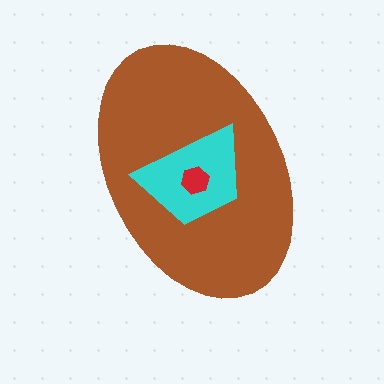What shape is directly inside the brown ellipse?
The cyan trapezoid.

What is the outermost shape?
The brown ellipse.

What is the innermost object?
The red hexagon.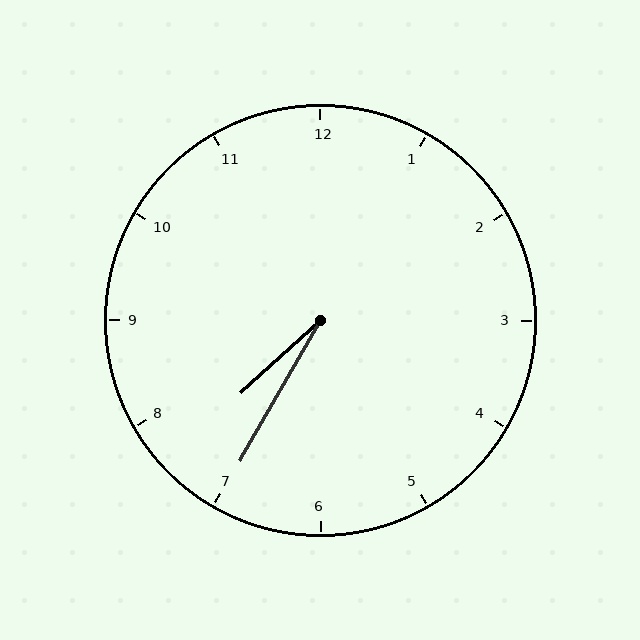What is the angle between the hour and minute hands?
Approximately 18 degrees.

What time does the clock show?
7:35.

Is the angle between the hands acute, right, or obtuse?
It is acute.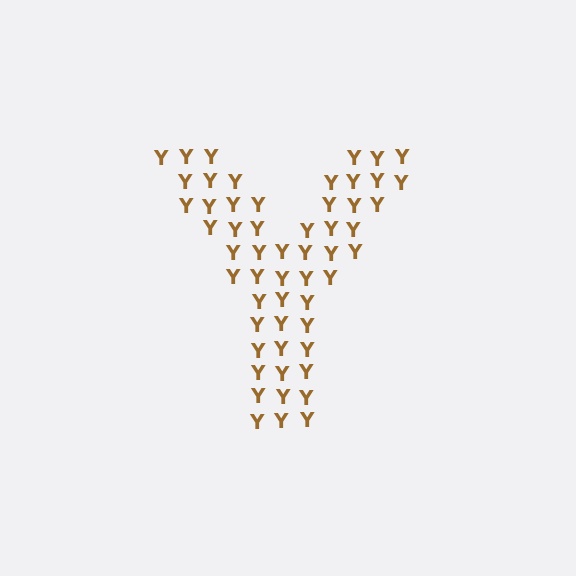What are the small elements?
The small elements are letter Y's.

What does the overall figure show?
The overall figure shows the letter Y.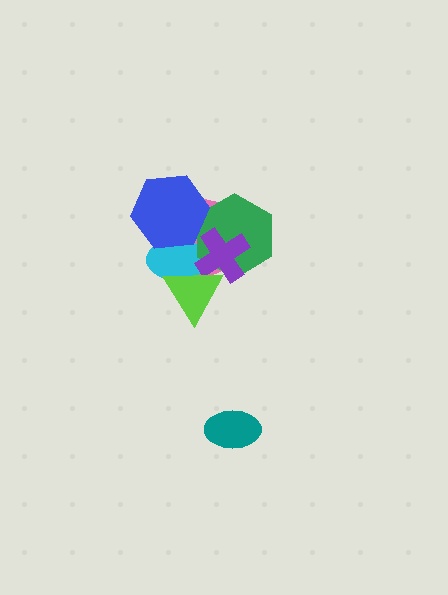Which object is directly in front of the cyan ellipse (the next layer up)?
The green hexagon is directly in front of the cyan ellipse.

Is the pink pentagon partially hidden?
Yes, it is partially covered by another shape.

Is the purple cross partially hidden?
Yes, it is partially covered by another shape.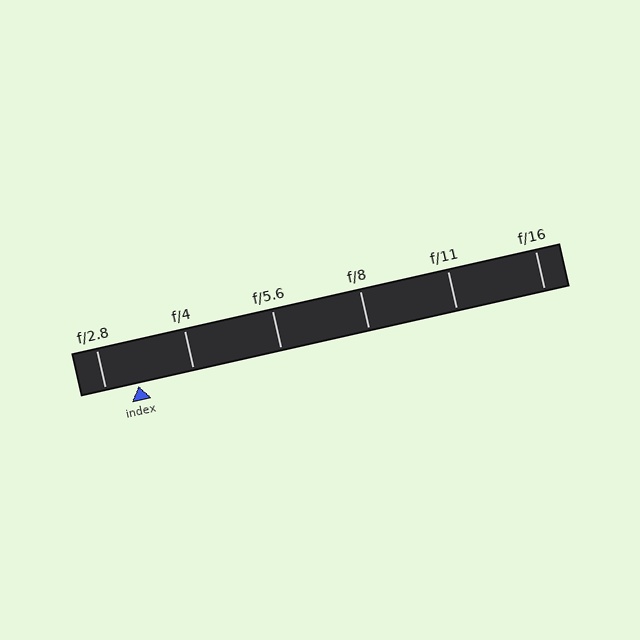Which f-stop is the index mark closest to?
The index mark is closest to f/2.8.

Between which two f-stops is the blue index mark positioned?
The index mark is between f/2.8 and f/4.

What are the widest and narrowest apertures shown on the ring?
The widest aperture shown is f/2.8 and the narrowest is f/16.